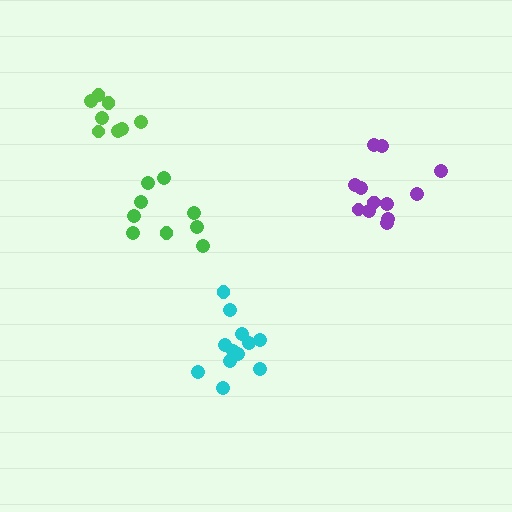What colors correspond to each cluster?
The clusters are colored: purple, green, cyan, lime.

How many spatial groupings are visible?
There are 4 spatial groupings.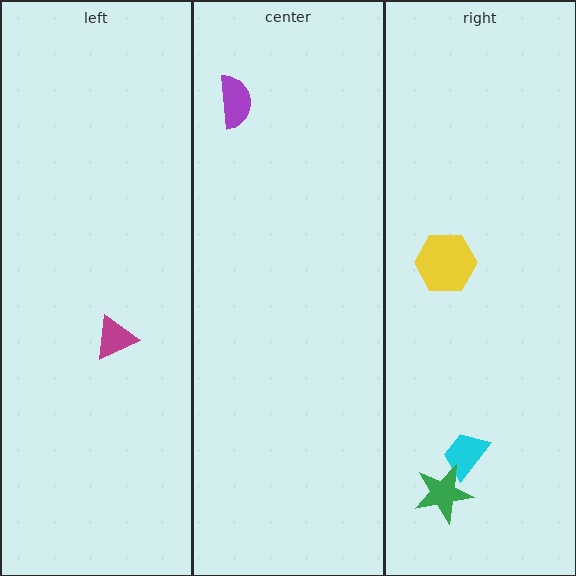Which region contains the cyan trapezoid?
The right region.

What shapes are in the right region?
The cyan trapezoid, the yellow hexagon, the green star.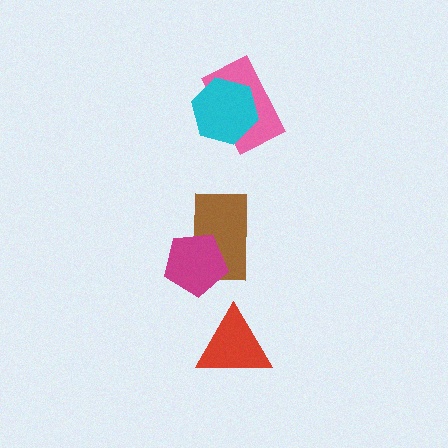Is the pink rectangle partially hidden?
Yes, it is partially covered by another shape.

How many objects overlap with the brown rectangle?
1 object overlaps with the brown rectangle.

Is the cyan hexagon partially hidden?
No, no other shape covers it.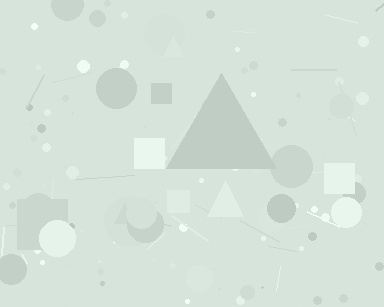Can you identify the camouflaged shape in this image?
The camouflaged shape is a triangle.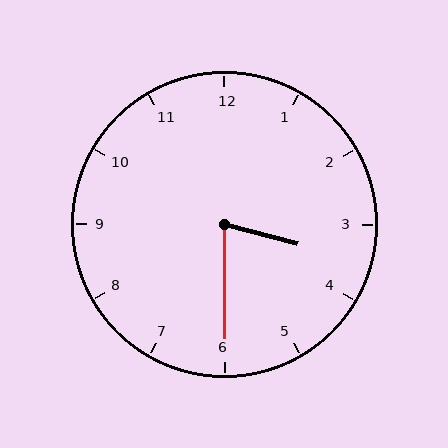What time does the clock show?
3:30.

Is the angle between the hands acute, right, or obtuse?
It is acute.